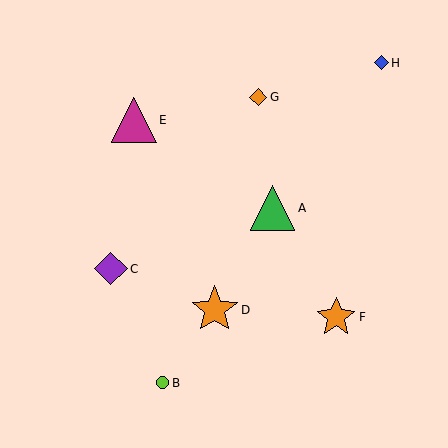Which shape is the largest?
The orange star (labeled D) is the largest.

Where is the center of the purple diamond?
The center of the purple diamond is at (111, 269).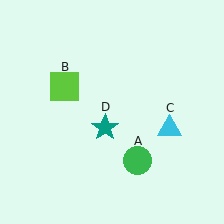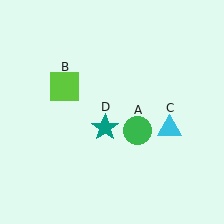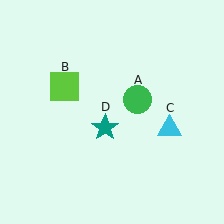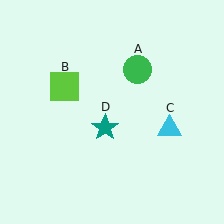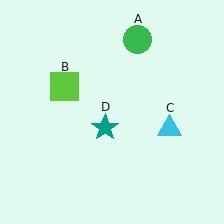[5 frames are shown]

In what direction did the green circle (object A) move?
The green circle (object A) moved up.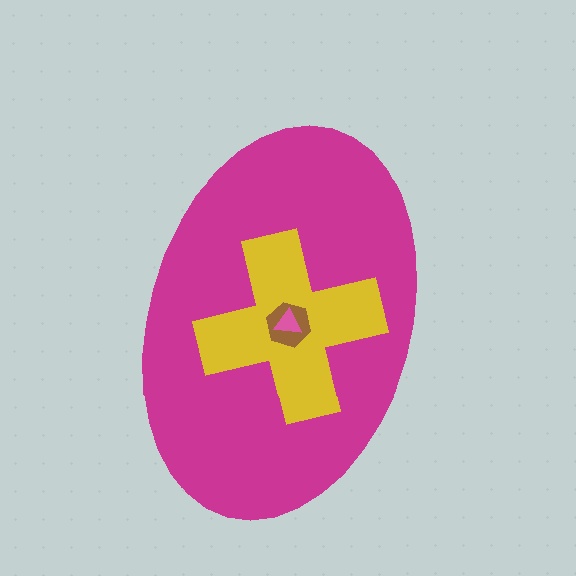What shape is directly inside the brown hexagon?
The pink triangle.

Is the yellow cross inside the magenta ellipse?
Yes.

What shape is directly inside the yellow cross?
The brown hexagon.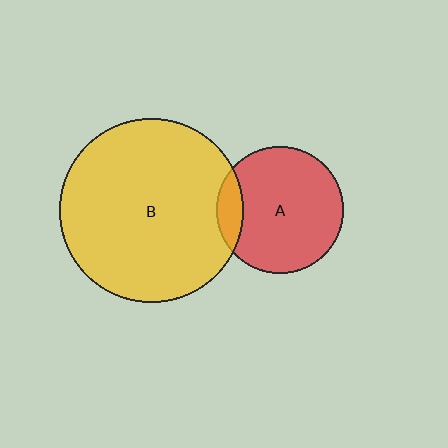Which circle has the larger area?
Circle B (yellow).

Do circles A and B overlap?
Yes.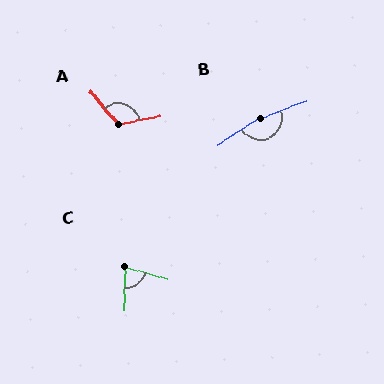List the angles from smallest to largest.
C (74°), A (118°), B (168°).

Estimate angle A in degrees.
Approximately 118 degrees.